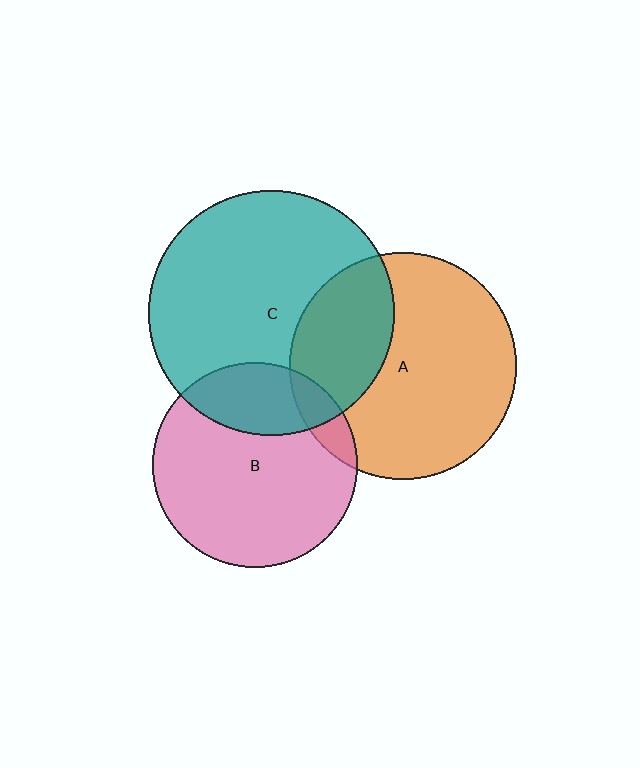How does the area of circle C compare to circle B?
Approximately 1.4 times.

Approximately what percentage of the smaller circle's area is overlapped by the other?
Approximately 30%.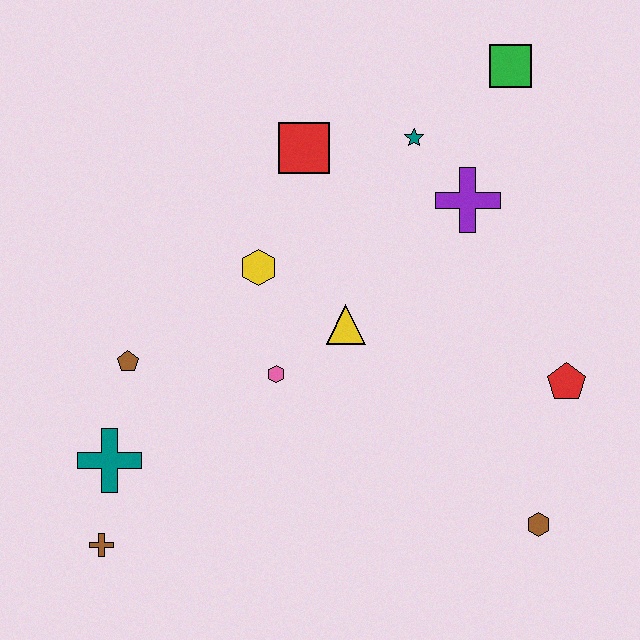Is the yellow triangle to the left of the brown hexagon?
Yes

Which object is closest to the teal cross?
The brown cross is closest to the teal cross.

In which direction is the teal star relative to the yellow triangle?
The teal star is above the yellow triangle.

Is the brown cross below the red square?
Yes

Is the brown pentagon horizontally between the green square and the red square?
No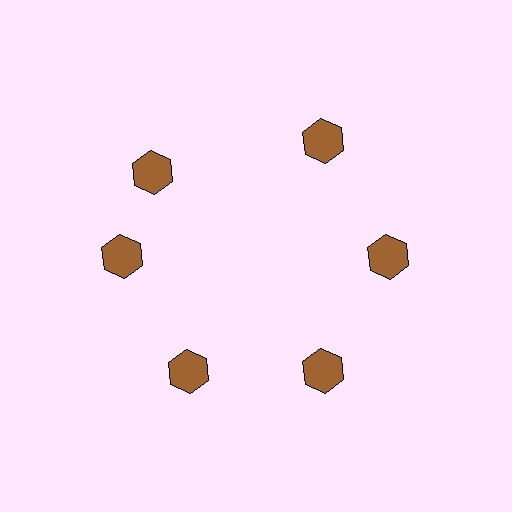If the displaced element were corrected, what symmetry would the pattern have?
It would have 6-fold rotational symmetry — the pattern would map onto itself every 60 degrees.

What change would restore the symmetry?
The symmetry would be restored by rotating it back into even spacing with its neighbors so that all 6 hexagons sit at equal angles and equal distance from the center.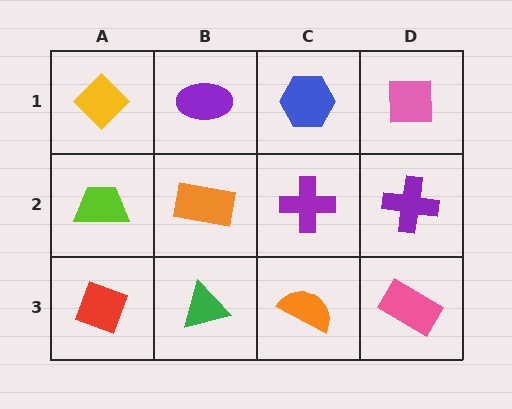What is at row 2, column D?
A purple cross.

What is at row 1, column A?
A yellow diamond.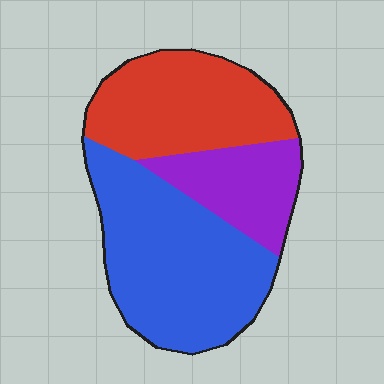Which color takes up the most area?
Blue, at roughly 45%.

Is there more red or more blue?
Blue.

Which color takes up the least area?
Purple, at roughly 20%.